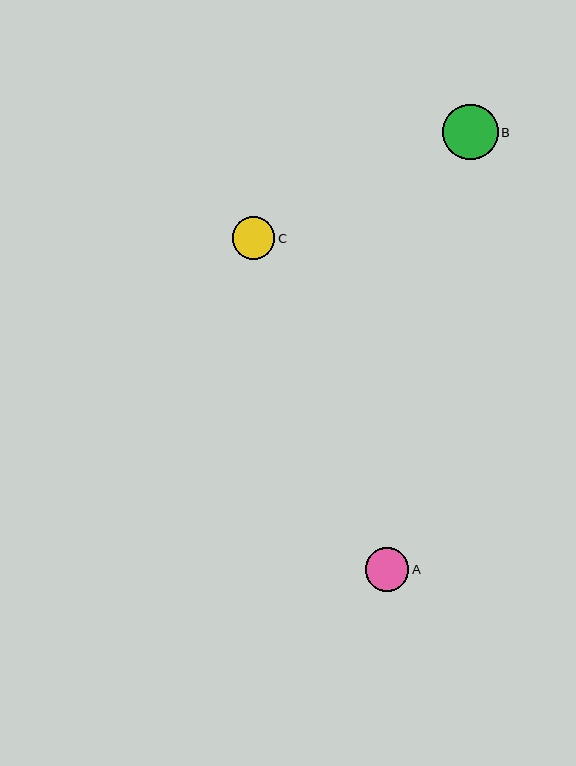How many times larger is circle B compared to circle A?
Circle B is approximately 1.3 times the size of circle A.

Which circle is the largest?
Circle B is the largest with a size of approximately 55 pixels.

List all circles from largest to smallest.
From largest to smallest: B, A, C.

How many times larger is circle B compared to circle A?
Circle B is approximately 1.3 times the size of circle A.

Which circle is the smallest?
Circle C is the smallest with a size of approximately 43 pixels.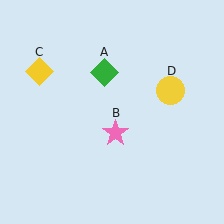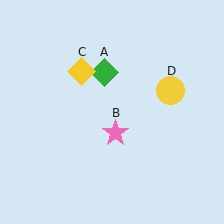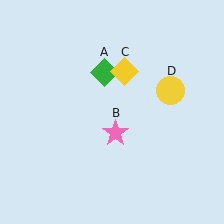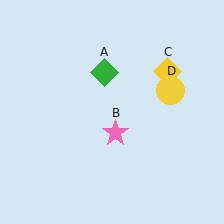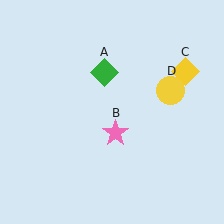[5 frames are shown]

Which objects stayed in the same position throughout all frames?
Green diamond (object A) and pink star (object B) and yellow circle (object D) remained stationary.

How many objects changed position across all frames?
1 object changed position: yellow diamond (object C).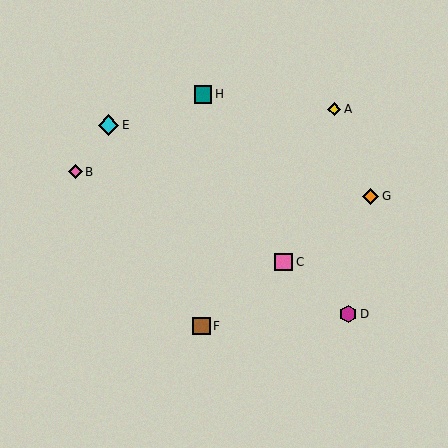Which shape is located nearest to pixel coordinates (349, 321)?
The magenta hexagon (labeled D) at (349, 314) is nearest to that location.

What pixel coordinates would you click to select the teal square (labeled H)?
Click at (203, 95) to select the teal square H.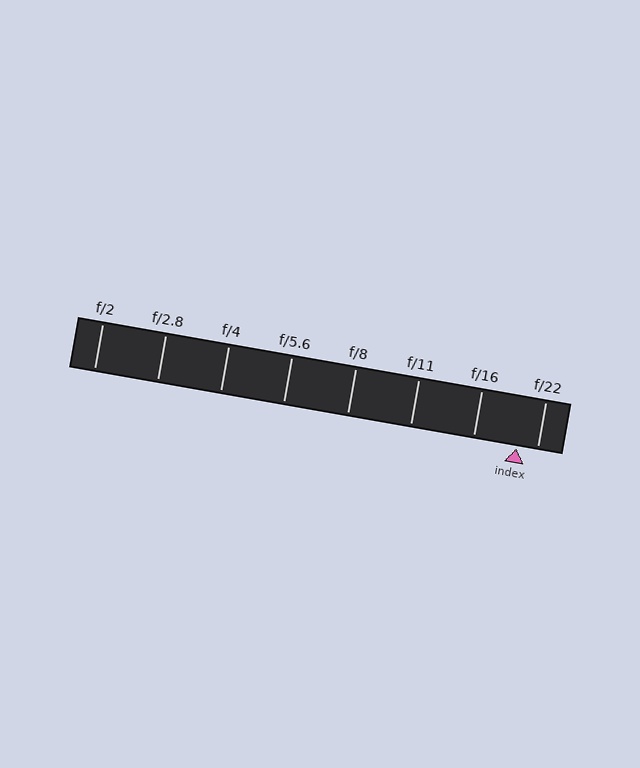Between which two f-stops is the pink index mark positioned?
The index mark is between f/16 and f/22.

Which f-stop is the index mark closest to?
The index mark is closest to f/22.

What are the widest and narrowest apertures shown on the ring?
The widest aperture shown is f/2 and the narrowest is f/22.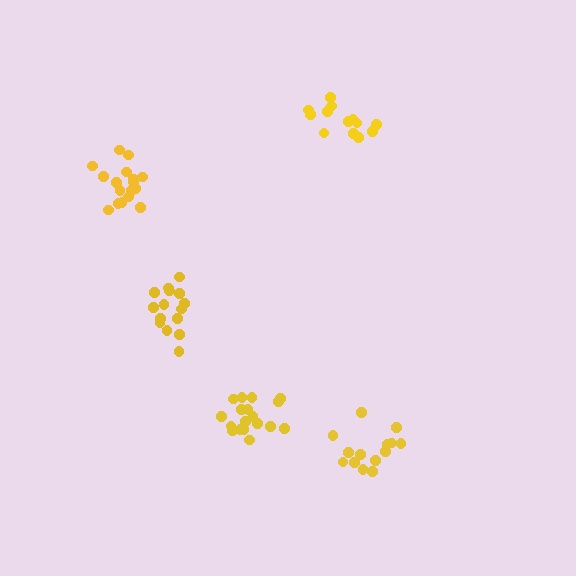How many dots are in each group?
Group 1: 14 dots, Group 2: 17 dots, Group 3: 13 dots, Group 4: 15 dots, Group 5: 18 dots (77 total).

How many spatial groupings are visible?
There are 5 spatial groupings.